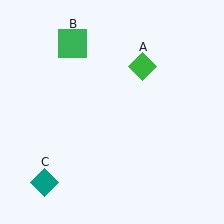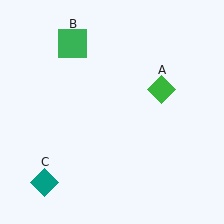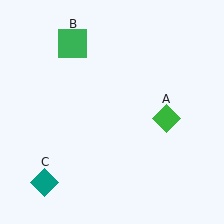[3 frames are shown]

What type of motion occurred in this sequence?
The green diamond (object A) rotated clockwise around the center of the scene.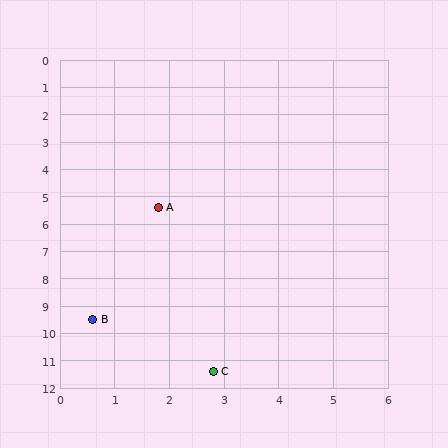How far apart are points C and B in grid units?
Points C and B are about 2.9 grid units apart.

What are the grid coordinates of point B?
Point B is at approximately (0.6, 9.5).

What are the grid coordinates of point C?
Point C is at approximately (2.8, 11.4).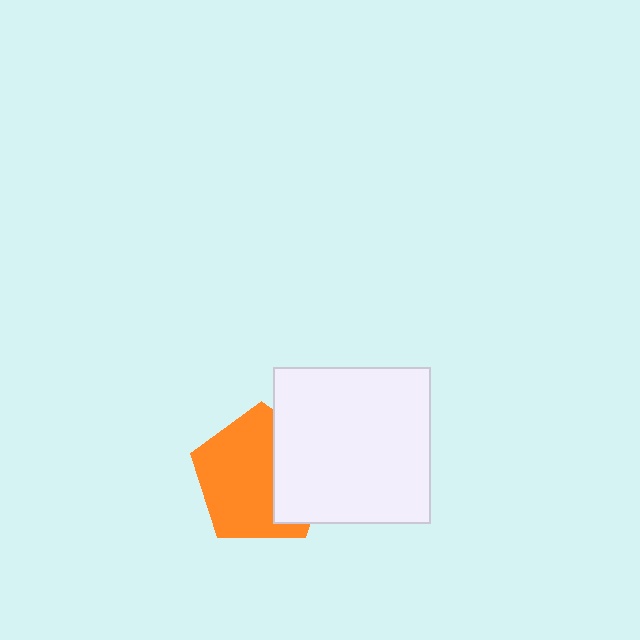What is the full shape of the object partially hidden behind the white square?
The partially hidden object is an orange pentagon.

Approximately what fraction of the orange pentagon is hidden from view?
Roughly 35% of the orange pentagon is hidden behind the white square.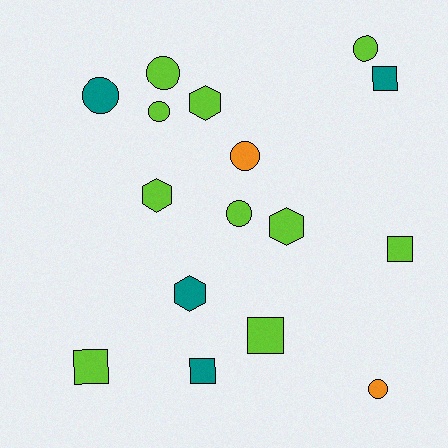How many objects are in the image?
There are 16 objects.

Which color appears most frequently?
Lime, with 10 objects.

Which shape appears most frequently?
Circle, with 7 objects.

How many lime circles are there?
There are 4 lime circles.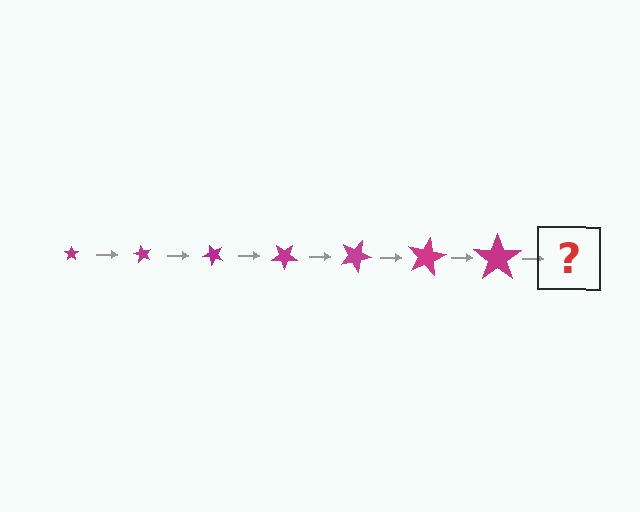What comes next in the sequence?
The next element should be a star, larger than the previous one and rotated 420 degrees from the start.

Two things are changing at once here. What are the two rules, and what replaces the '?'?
The two rules are that the star grows larger each step and it rotates 60 degrees each step. The '?' should be a star, larger than the previous one and rotated 420 degrees from the start.